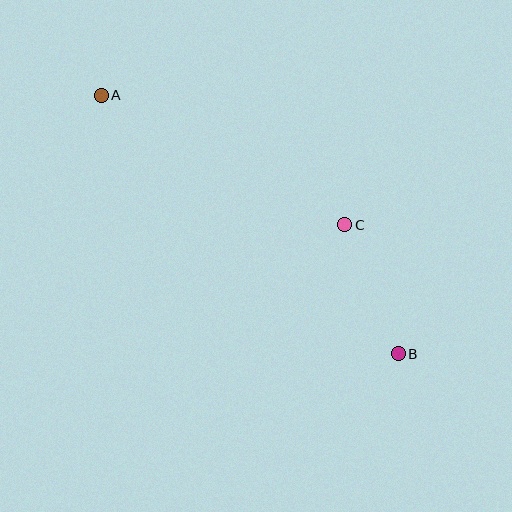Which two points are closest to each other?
Points B and C are closest to each other.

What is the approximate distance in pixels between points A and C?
The distance between A and C is approximately 276 pixels.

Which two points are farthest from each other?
Points A and B are farthest from each other.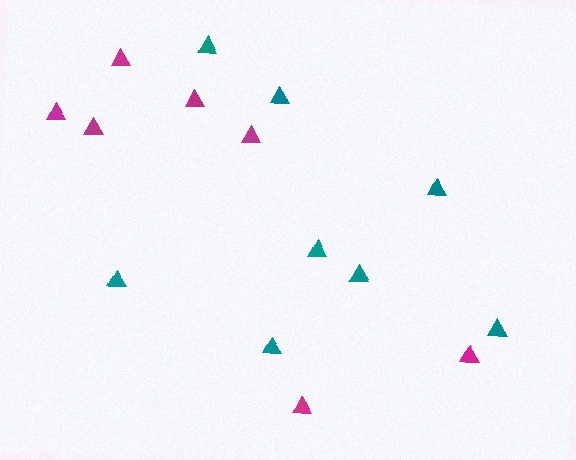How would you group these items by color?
There are 2 groups: one group of magenta triangles (7) and one group of teal triangles (8).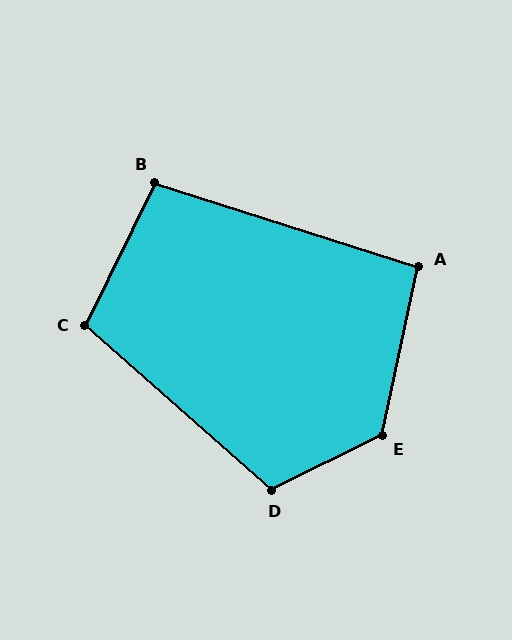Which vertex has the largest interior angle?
E, at approximately 129 degrees.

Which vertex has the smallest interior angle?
A, at approximately 96 degrees.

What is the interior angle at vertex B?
Approximately 98 degrees (obtuse).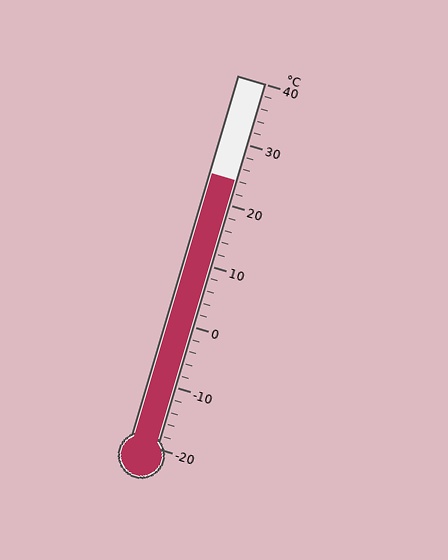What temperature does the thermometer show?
The thermometer shows approximately 24°C.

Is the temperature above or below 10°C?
The temperature is above 10°C.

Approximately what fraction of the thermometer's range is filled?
The thermometer is filled to approximately 75% of its range.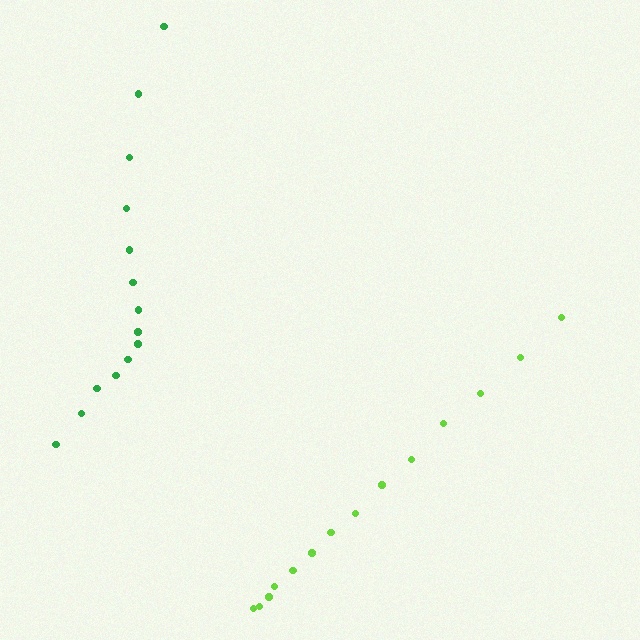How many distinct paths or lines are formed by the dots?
There are 2 distinct paths.